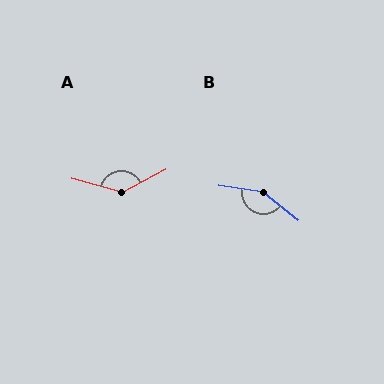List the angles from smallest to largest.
A (137°), B (149°).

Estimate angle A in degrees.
Approximately 137 degrees.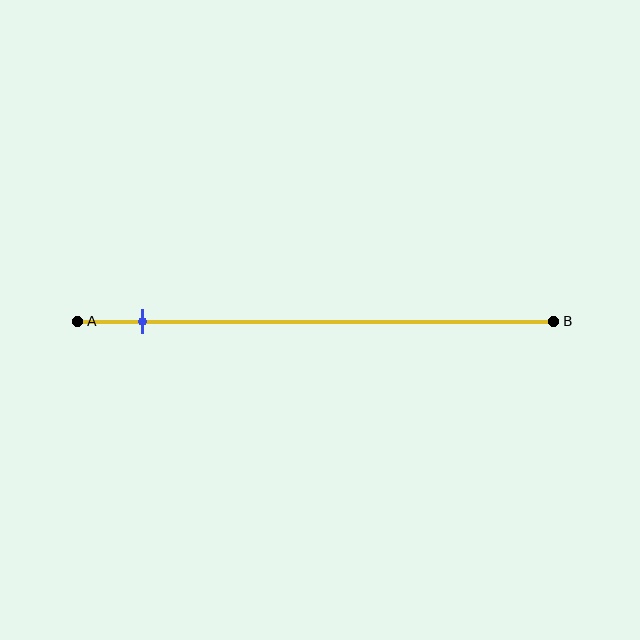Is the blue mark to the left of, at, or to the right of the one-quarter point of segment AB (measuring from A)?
The blue mark is to the left of the one-quarter point of segment AB.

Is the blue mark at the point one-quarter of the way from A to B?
No, the mark is at about 15% from A, not at the 25% one-quarter point.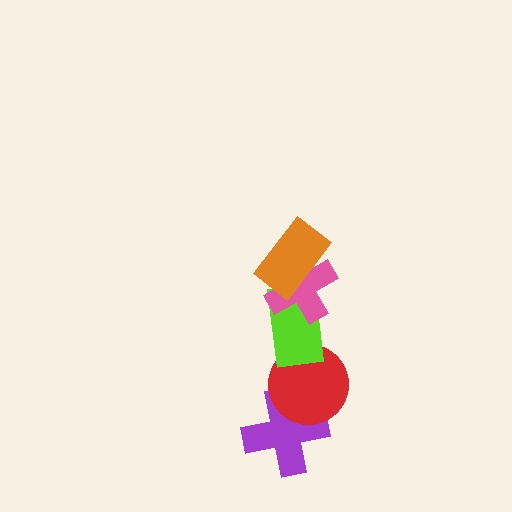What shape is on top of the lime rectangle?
The pink cross is on top of the lime rectangle.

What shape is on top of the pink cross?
The orange rectangle is on top of the pink cross.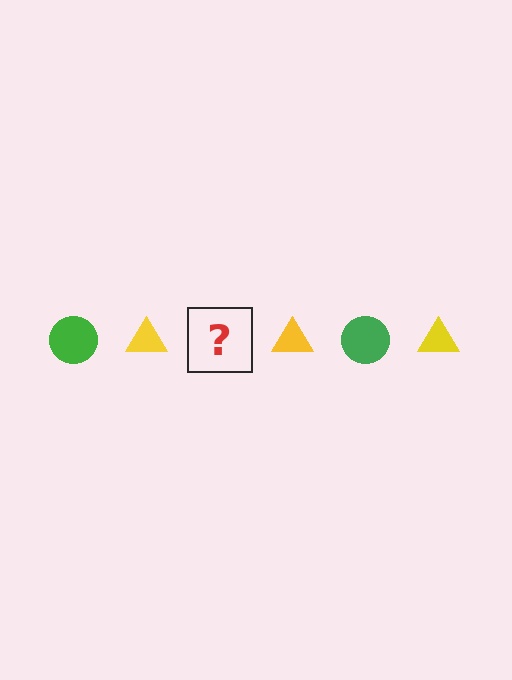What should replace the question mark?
The question mark should be replaced with a green circle.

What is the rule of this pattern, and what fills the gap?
The rule is that the pattern alternates between green circle and yellow triangle. The gap should be filled with a green circle.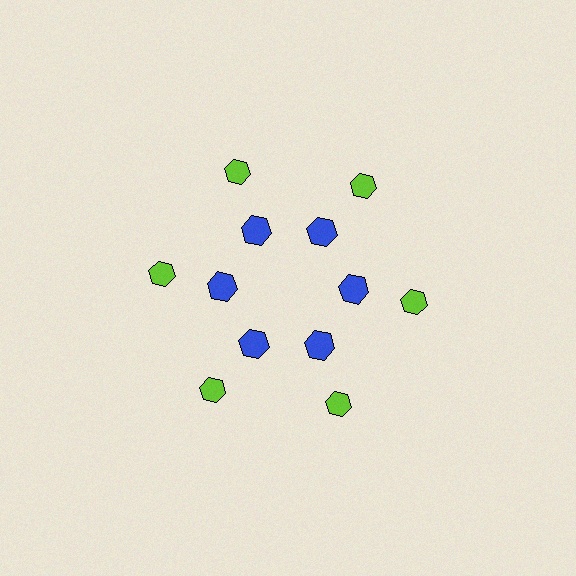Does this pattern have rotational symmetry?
Yes, this pattern has 6-fold rotational symmetry. It looks the same after rotating 60 degrees around the center.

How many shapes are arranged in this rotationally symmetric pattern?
There are 12 shapes, arranged in 6 groups of 2.